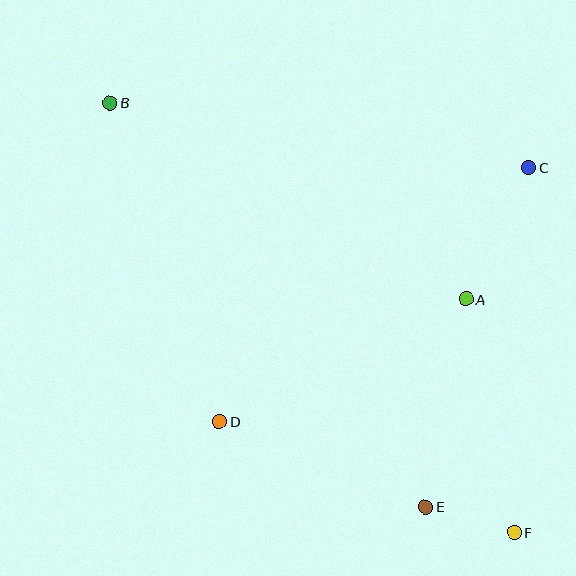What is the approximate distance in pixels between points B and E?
The distance between B and E is approximately 513 pixels.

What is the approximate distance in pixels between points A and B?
The distance between A and B is approximately 406 pixels.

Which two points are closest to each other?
Points E and F are closest to each other.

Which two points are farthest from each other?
Points B and F are farthest from each other.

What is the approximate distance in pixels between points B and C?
The distance between B and C is approximately 423 pixels.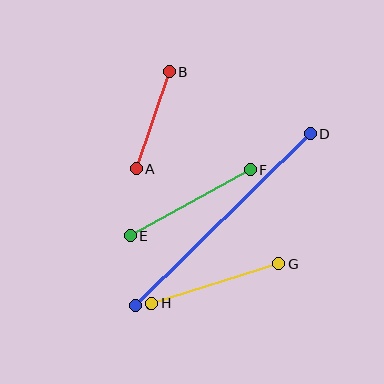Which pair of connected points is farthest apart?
Points C and D are farthest apart.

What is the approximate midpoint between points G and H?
The midpoint is at approximately (215, 283) pixels.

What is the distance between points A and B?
The distance is approximately 103 pixels.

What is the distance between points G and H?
The distance is approximately 133 pixels.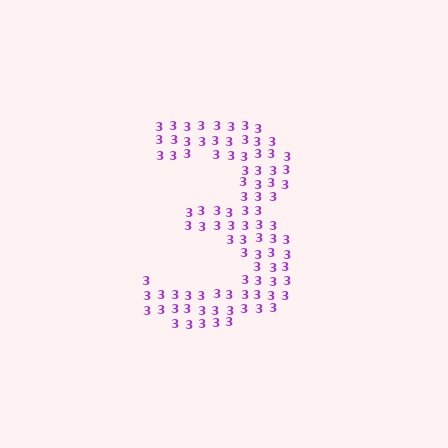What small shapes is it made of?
It is made of small digit 3's.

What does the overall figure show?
The overall figure shows the digit 3.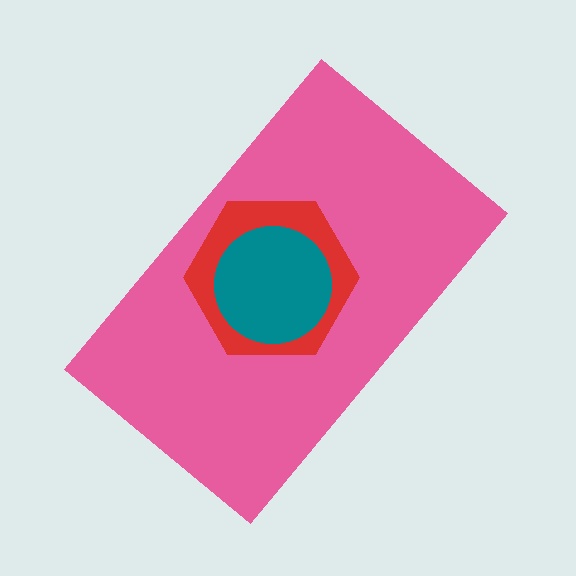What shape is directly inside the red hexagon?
The teal circle.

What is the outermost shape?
The pink rectangle.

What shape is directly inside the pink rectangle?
The red hexagon.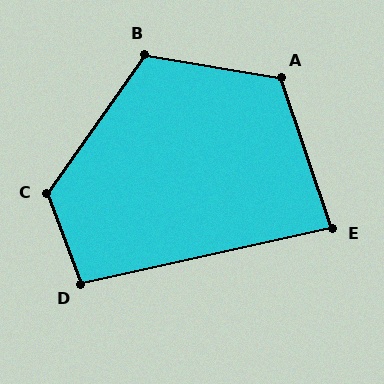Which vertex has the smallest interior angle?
E, at approximately 84 degrees.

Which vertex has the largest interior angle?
C, at approximately 125 degrees.